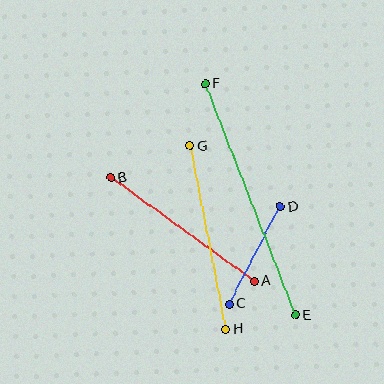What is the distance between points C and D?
The distance is approximately 110 pixels.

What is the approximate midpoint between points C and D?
The midpoint is at approximately (255, 255) pixels.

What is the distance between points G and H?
The distance is approximately 187 pixels.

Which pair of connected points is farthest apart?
Points E and F are farthest apart.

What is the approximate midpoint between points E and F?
The midpoint is at approximately (251, 199) pixels.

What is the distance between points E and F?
The distance is approximately 248 pixels.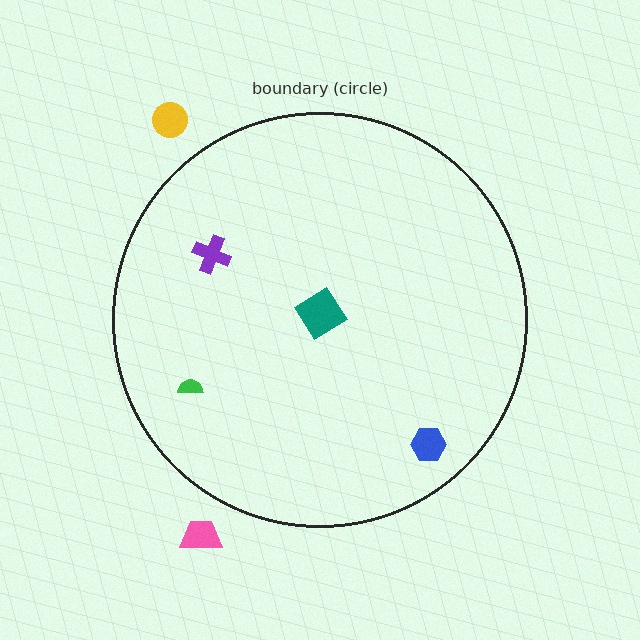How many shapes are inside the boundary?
4 inside, 2 outside.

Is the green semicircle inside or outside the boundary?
Inside.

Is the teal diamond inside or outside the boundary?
Inside.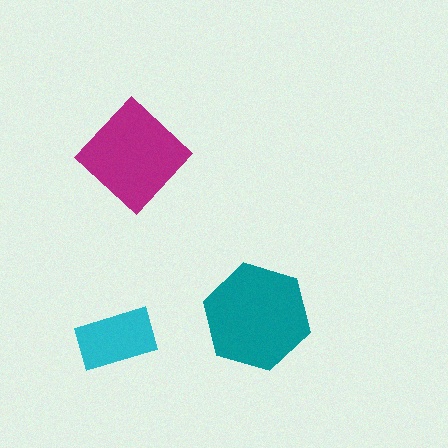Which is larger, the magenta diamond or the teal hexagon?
The teal hexagon.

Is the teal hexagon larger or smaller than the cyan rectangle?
Larger.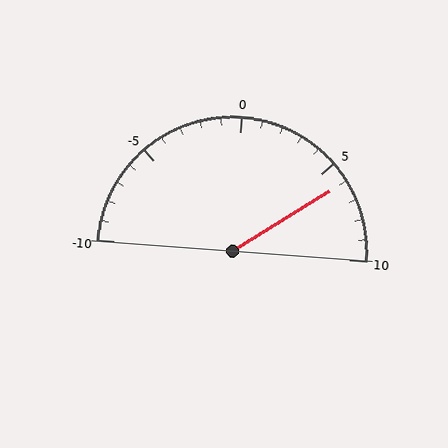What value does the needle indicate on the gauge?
The needle indicates approximately 6.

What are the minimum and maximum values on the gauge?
The gauge ranges from -10 to 10.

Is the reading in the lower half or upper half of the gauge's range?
The reading is in the upper half of the range (-10 to 10).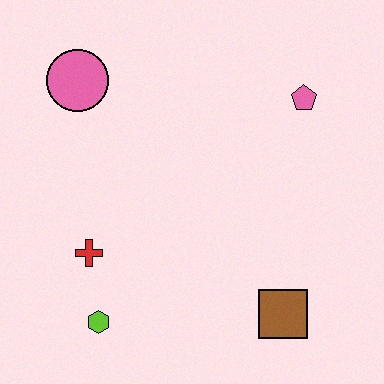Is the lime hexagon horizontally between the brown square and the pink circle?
Yes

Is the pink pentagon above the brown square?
Yes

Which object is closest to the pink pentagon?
The brown square is closest to the pink pentagon.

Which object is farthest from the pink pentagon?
The lime hexagon is farthest from the pink pentagon.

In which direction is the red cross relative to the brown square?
The red cross is to the left of the brown square.